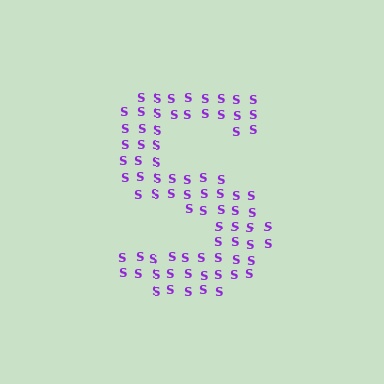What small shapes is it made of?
It is made of small letter S's.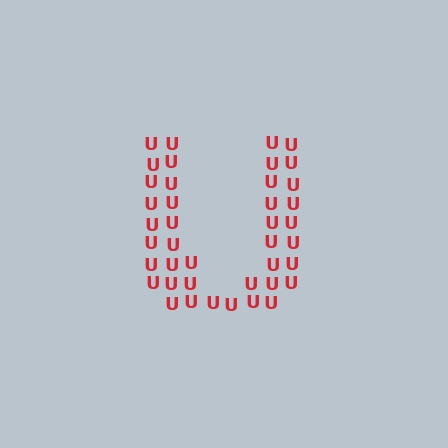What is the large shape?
The large shape is the letter U.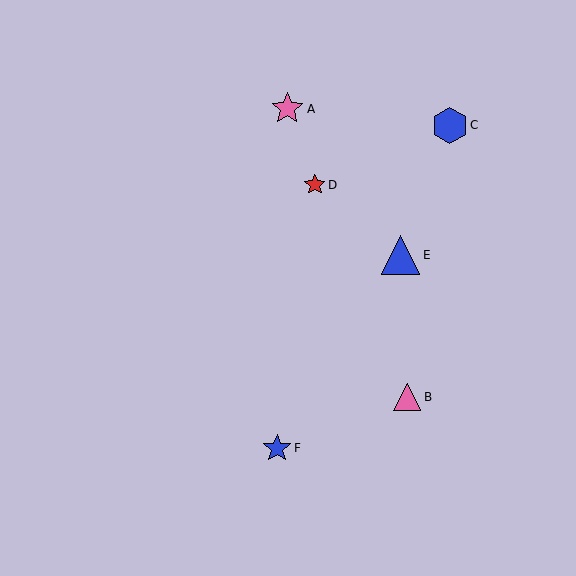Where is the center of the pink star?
The center of the pink star is at (287, 109).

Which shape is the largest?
The blue triangle (labeled E) is the largest.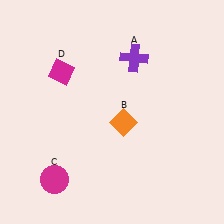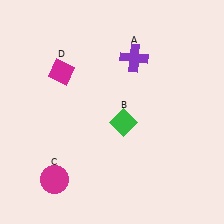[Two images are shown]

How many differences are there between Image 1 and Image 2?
There is 1 difference between the two images.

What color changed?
The diamond (B) changed from orange in Image 1 to green in Image 2.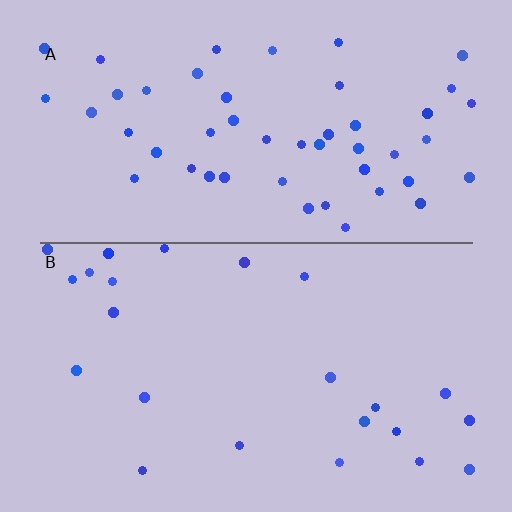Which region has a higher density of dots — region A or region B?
A (the top).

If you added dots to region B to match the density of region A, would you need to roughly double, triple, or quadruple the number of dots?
Approximately double.